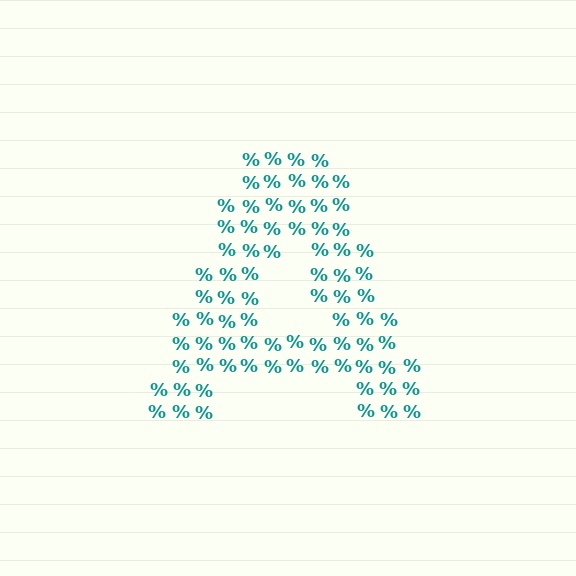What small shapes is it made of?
It is made of small percent signs.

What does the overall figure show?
The overall figure shows the letter A.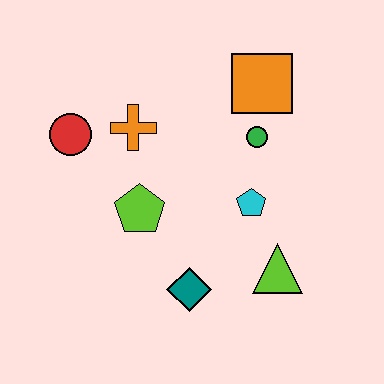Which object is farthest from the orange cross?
The lime triangle is farthest from the orange cross.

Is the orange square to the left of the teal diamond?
No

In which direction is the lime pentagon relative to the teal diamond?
The lime pentagon is above the teal diamond.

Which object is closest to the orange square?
The green circle is closest to the orange square.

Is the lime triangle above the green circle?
No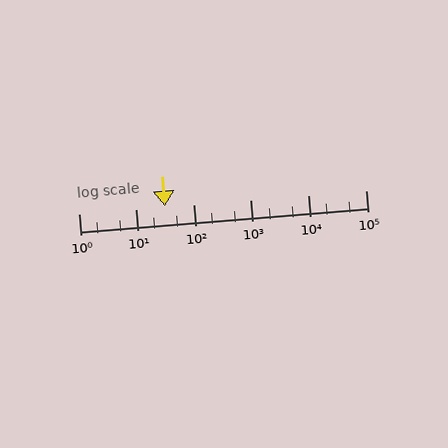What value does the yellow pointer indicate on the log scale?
The pointer indicates approximately 32.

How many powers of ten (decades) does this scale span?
The scale spans 5 decades, from 1 to 100000.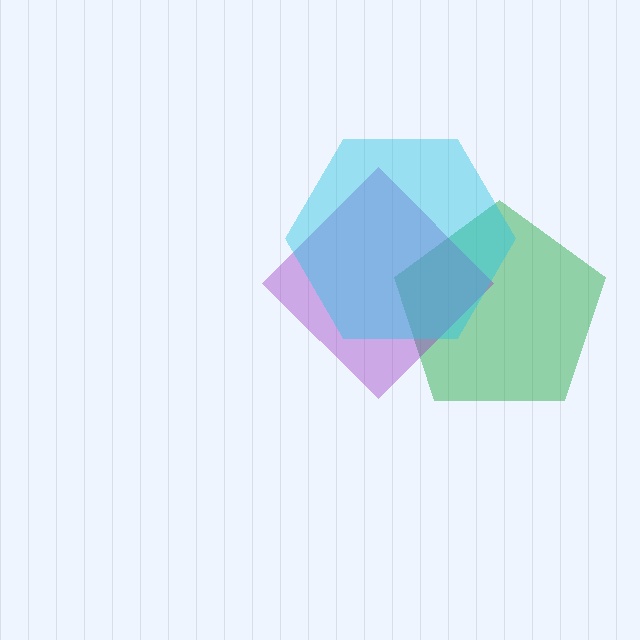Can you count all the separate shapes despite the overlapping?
Yes, there are 3 separate shapes.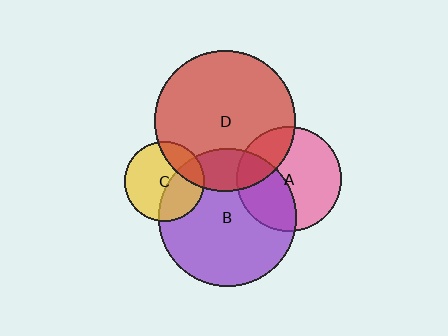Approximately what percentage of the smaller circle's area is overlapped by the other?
Approximately 40%.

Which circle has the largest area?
Circle D (red).